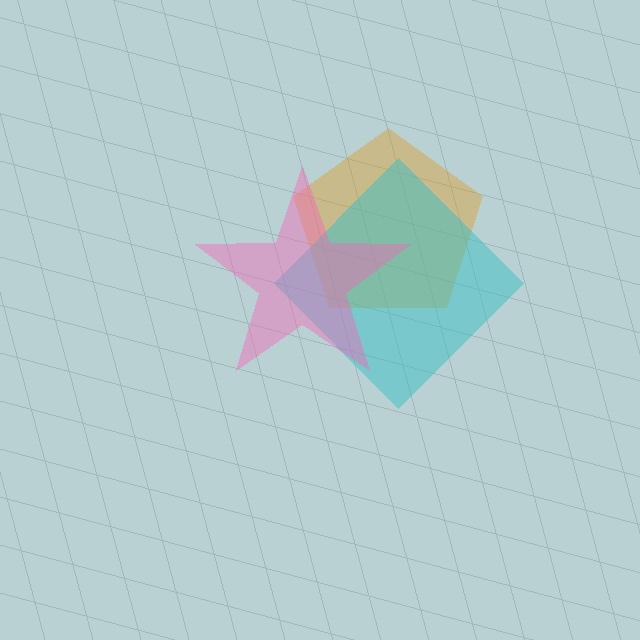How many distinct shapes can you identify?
There are 3 distinct shapes: an orange pentagon, a cyan diamond, a pink star.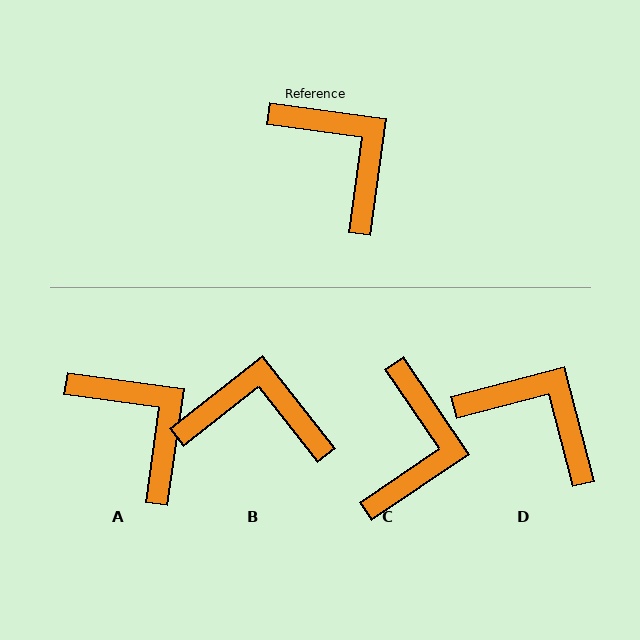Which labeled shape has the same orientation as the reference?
A.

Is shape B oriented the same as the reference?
No, it is off by about 46 degrees.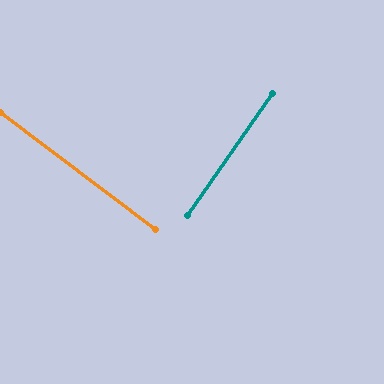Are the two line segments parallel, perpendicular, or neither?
Perpendicular — they meet at approximately 88°.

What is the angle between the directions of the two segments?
Approximately 88 degrees.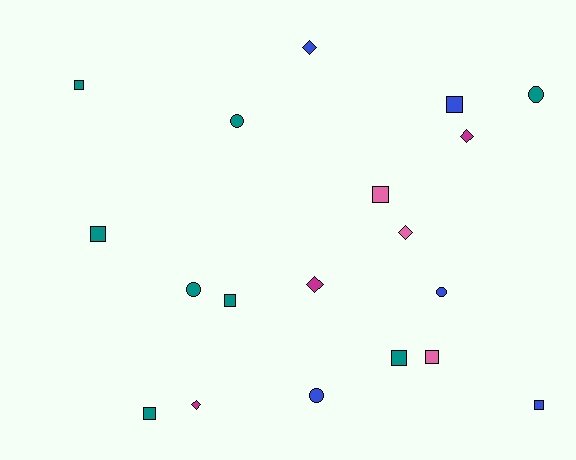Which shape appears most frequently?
Square, with 9 objects.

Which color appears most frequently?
Teal, with 8 objects.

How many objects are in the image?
There are 19 objects.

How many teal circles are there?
There are 3 teal circles.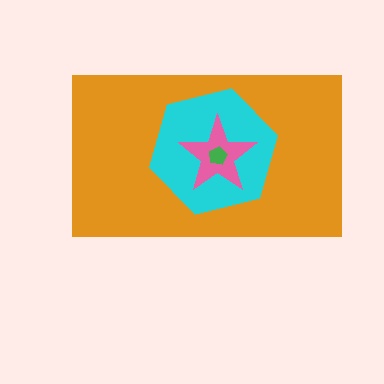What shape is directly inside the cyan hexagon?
The pink star.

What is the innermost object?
The green pentagon.